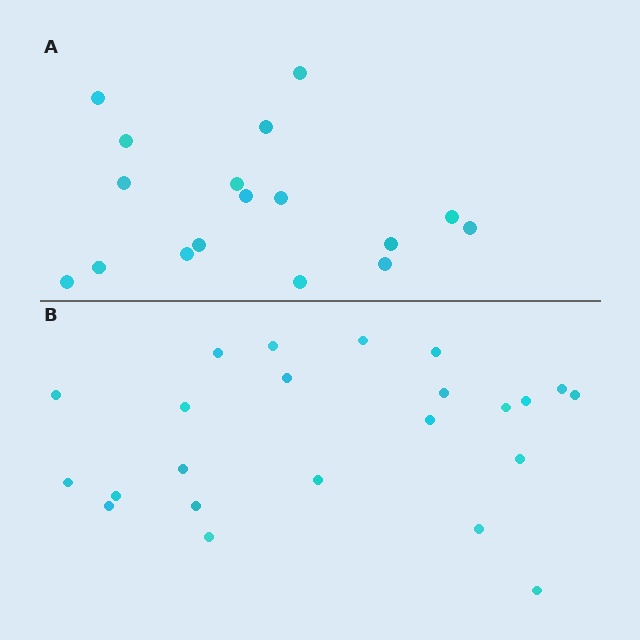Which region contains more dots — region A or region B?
Region B (the bottom region) has more dots.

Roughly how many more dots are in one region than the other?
Region B has about 6 more dots than region A.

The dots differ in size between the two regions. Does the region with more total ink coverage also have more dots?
No. Region A has more total ink coverage because its dots are larger, but region B actually contains more individual dots. Total area can be misleading — the number of items is what matters here.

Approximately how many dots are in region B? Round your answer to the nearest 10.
About 20 dots. (The exact count is 23, which rounds to 20.)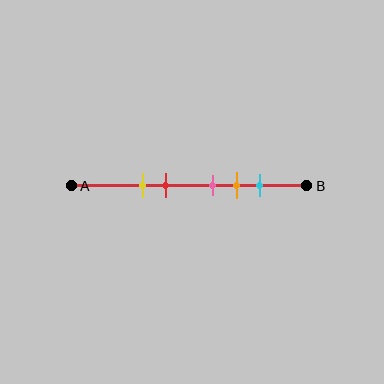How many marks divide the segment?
There are 5 marks dividing the segment.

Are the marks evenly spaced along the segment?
No, the marks are not evenly spaced.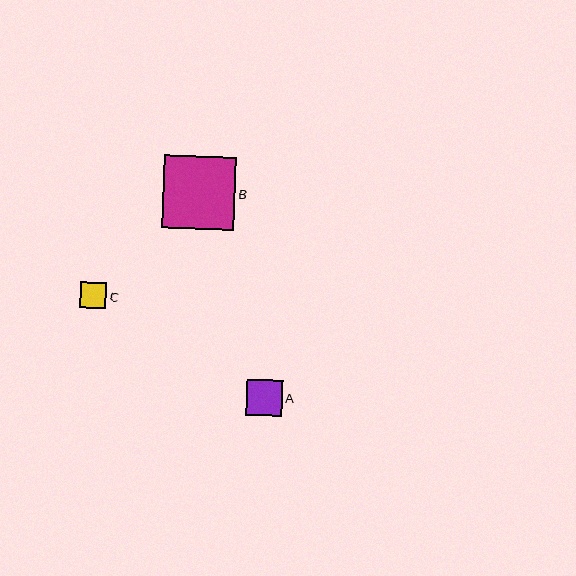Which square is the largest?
Square B is the largest with a size of approximately 72 pixels.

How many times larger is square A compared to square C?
Square A is approximately 1.4 times the size of square C.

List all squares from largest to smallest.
From largest to smallest: B, A, C.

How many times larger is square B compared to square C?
Square B is approximately 2.8 times the size of square C.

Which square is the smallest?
Square C is the smallest with a size of approximately 26 pixels.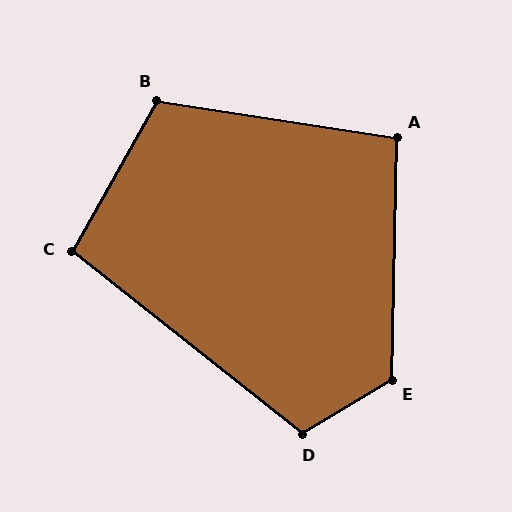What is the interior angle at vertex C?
Approximately 99 degrees (obtuse).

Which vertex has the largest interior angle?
E, at approximately 122 degrees.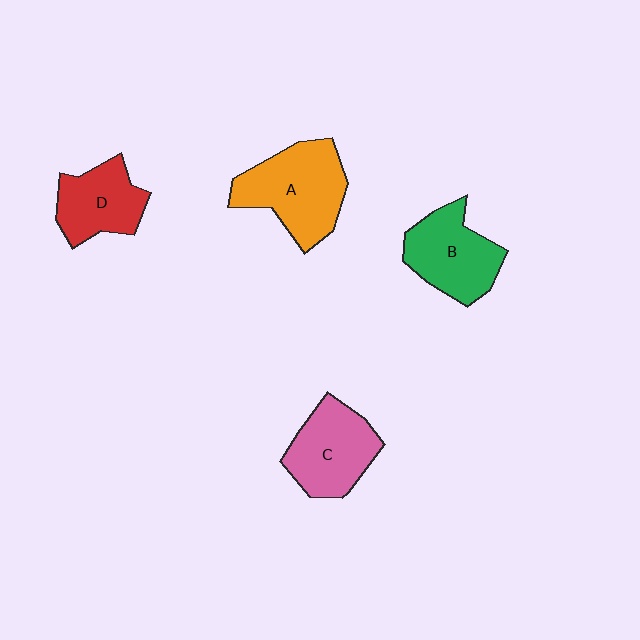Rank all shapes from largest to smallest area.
From largest to smallest: A (orange), C (pink), B (green), D (red).